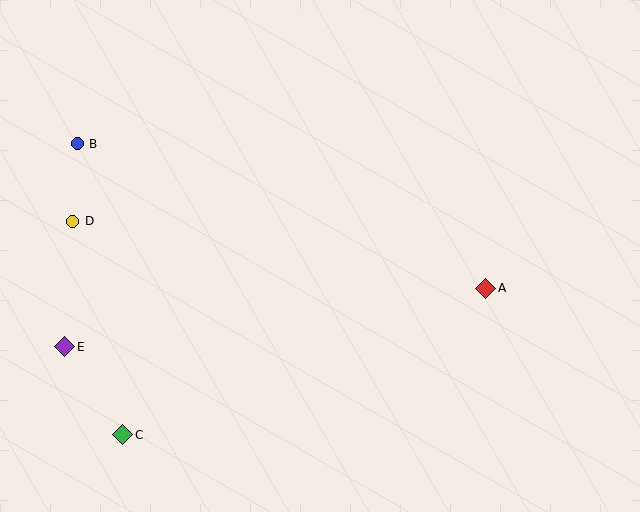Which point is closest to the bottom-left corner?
Point C is closest to the bottom-left corner.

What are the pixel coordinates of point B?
Point B is at (77, 144).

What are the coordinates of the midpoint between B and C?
The midpoint between B and C is at (100, 289).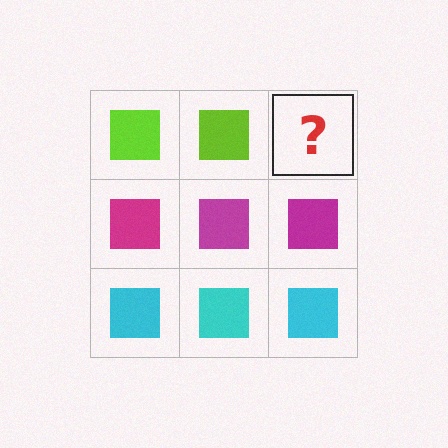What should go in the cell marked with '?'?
The missing cell should contain a lime square.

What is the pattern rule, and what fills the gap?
The rule is that each row has a consistent color. The gap should be filled with a lime square.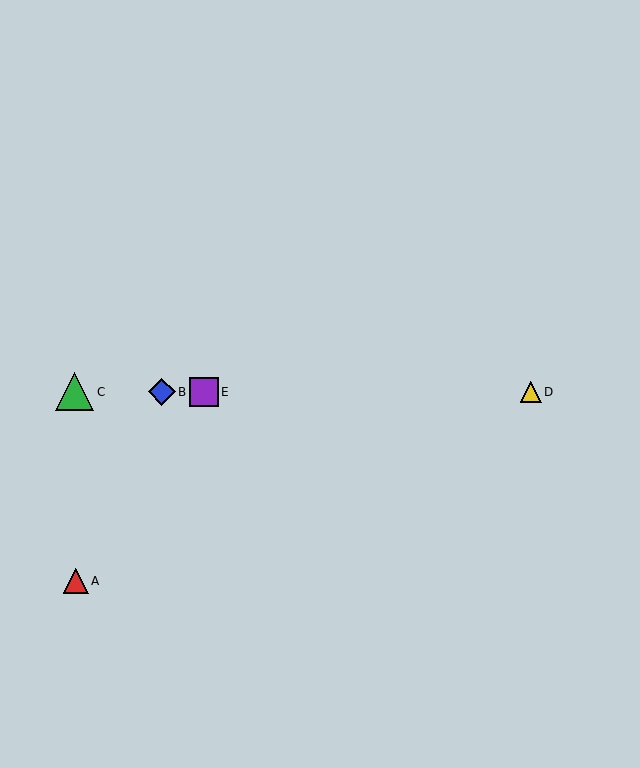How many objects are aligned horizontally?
4 objects (B, C, D, E) are aligned horizontally.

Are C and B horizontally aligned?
Yes, both are at y≈392.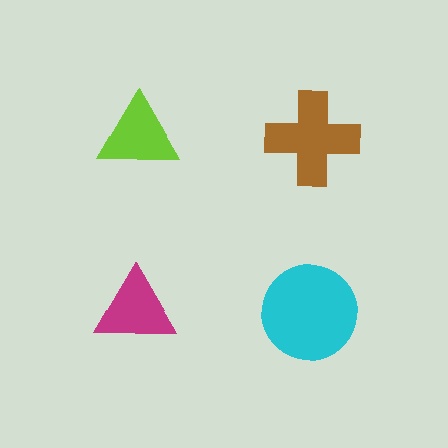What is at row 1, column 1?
A lime triangle.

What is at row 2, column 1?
A magenta triangle.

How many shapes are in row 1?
2 shapes.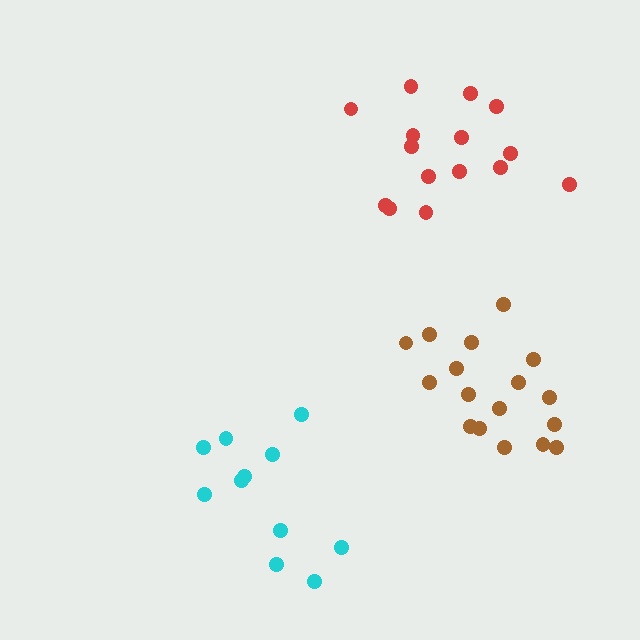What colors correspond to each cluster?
The clusters are colored: brown, cyan, red.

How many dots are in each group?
Group 1: 17 dots, Group 2: 11 dots, Group 3: 15 dots (43 total).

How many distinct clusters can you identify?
There are 3 distinct clusters.